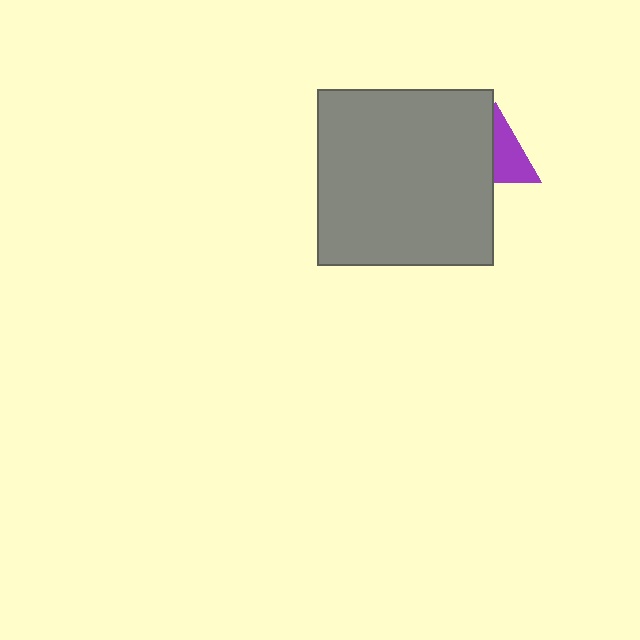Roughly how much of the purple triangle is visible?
About half of it is visible (roughly 54%).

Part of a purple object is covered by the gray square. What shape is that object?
It is a triangle.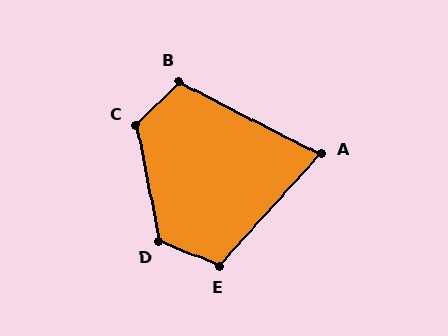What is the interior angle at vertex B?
Approximately 107 degrees (obtuse).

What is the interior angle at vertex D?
Approximately 123 degrees (obtuse).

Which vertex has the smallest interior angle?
A, at approximately 75 degrees.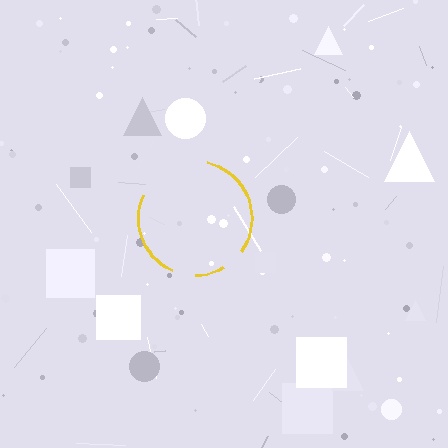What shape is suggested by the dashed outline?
The dashed outline suggests a circle.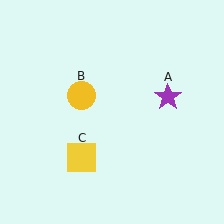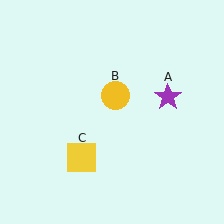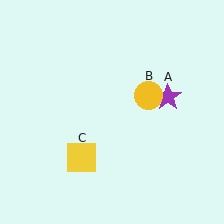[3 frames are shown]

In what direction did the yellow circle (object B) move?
The yellow circle (object B) moved right.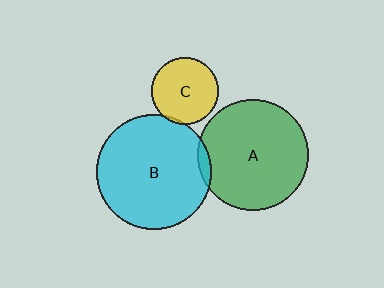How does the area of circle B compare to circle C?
Approximately 2.9 times.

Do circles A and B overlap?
Yes.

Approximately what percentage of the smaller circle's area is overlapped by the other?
Approximately 5%.